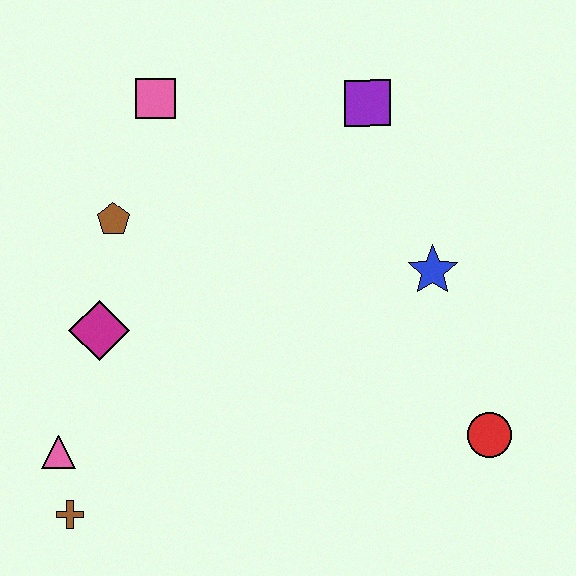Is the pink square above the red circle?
Yes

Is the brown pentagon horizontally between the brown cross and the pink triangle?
No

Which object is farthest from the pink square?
The red circle is farthest from the pink square.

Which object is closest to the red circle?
The blue star is closest to the red circle.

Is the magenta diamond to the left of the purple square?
Yes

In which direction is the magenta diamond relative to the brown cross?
The magenta diamond is above the brown cross.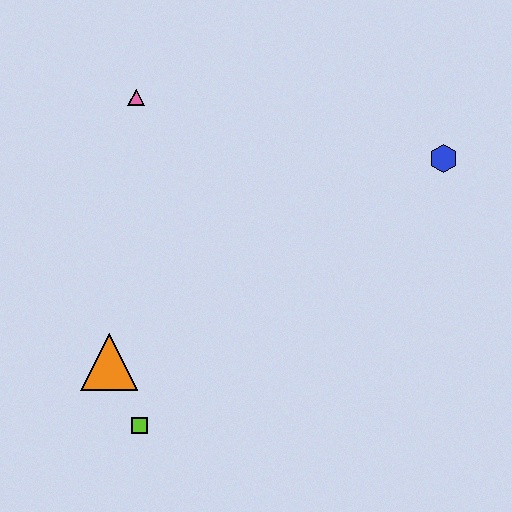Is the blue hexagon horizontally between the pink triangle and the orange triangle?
No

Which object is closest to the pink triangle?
The orange triangle is closest to the pink triangle.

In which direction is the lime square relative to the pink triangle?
The lime square is below the pink triangle.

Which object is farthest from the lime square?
The blue hexagon is farthest from the lime square.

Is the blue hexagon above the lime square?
Yes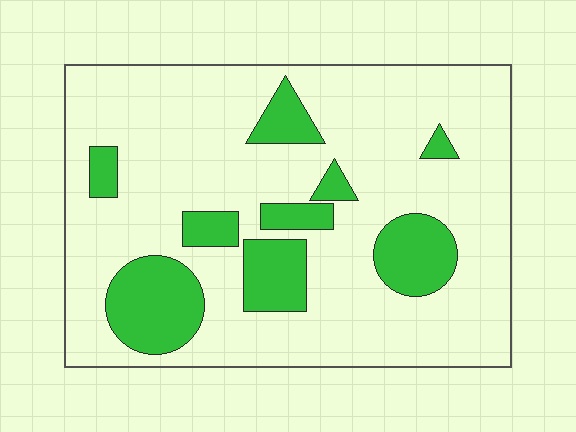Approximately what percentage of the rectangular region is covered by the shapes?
Approximately 20%.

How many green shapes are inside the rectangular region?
9.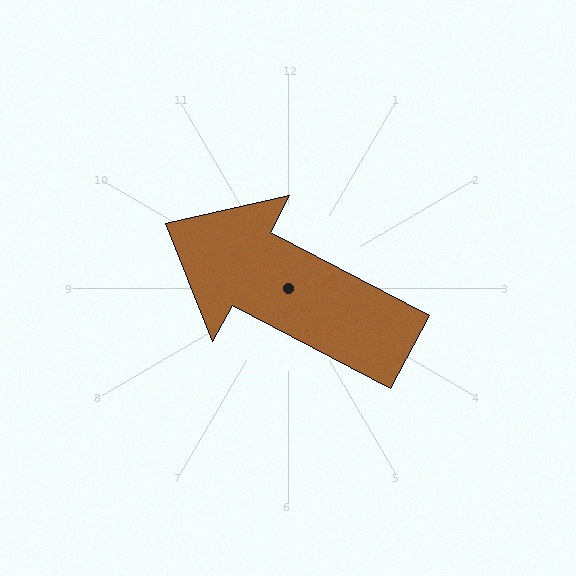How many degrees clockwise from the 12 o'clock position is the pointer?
Approximately 298 degrees.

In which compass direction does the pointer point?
Northwest.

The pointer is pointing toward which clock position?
Roughly 10 o'clock.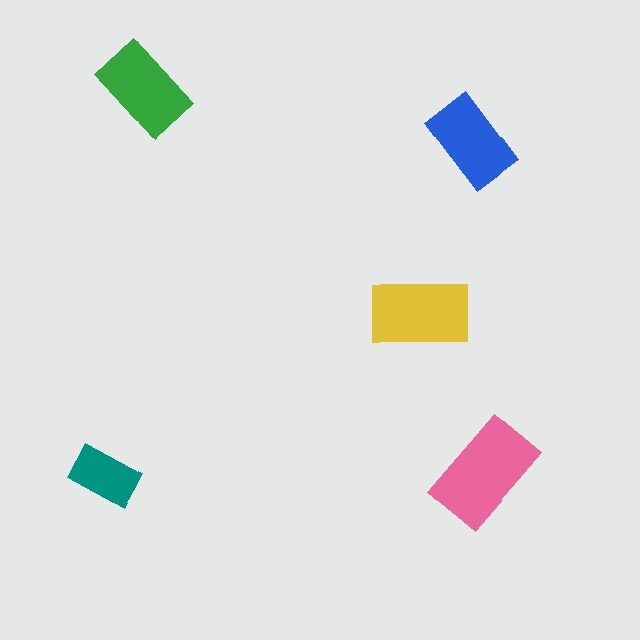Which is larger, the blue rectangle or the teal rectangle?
The blue one.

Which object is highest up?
The green rectangle is topmost.